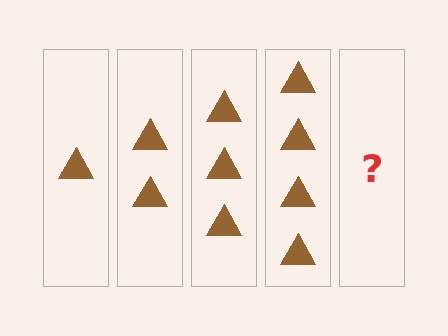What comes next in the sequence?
The next element should be 5 triangles.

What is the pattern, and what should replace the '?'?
The pattern is that each step adds one more triangle. The '?' should be 5 triangles.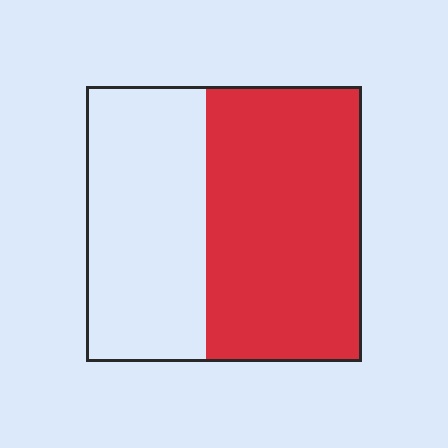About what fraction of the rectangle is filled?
About three fifths (3/5).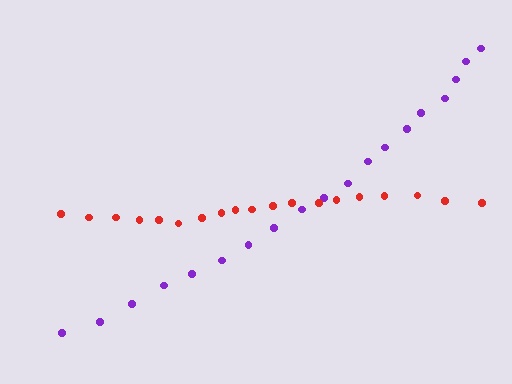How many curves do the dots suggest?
There are 2 distinct paths.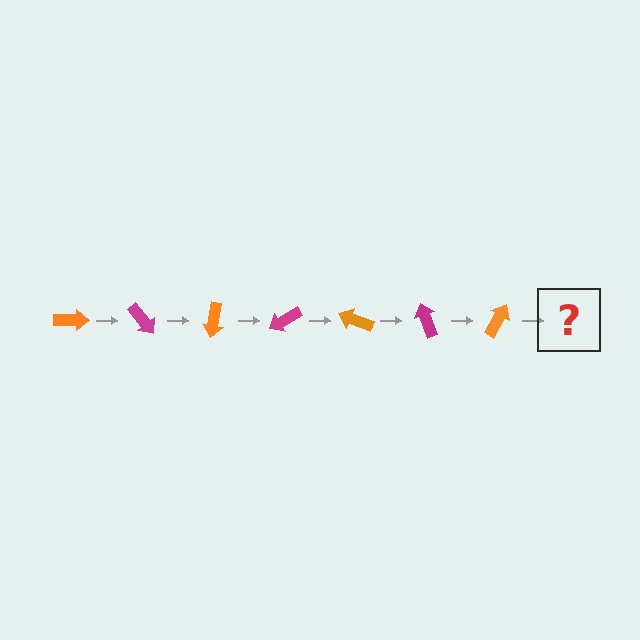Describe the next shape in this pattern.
It should be a magenta arrow, rotated 350 degrees from the start.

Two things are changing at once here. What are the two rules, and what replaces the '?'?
The two rules are that it rotates 50 degrees each step and the color cycles through orange and magenta. The '?' should be a magenta arrow, rotated 350 degrees from the start.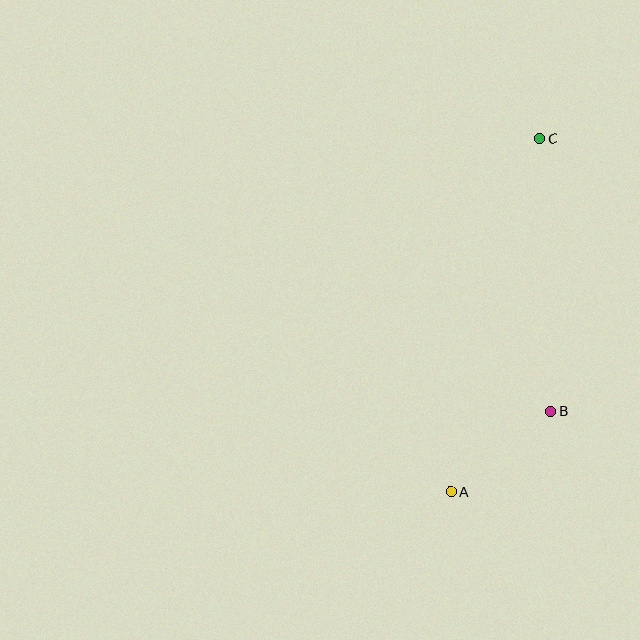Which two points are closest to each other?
Points A and B are closest to each other.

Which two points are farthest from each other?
Points A and C are farthest from each other.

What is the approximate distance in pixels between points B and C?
The distance between B and C is approximately 273 pixels.